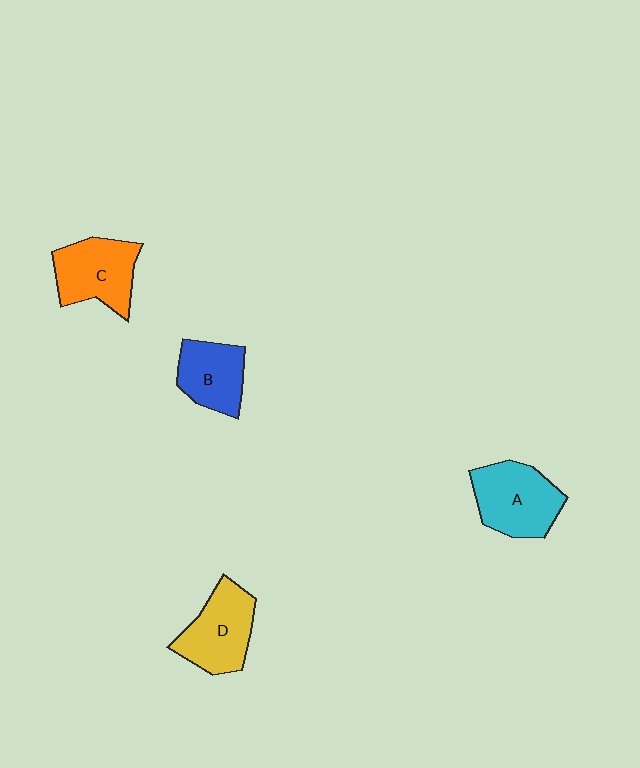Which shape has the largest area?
Shape A (cyan).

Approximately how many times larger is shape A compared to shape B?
Approximately 1.3 times.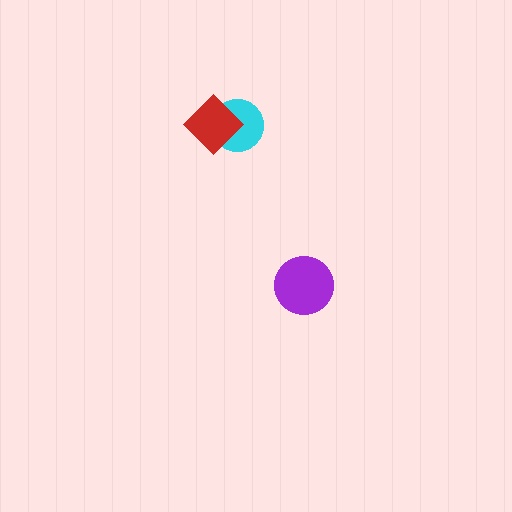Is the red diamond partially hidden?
No, no other shape covers it.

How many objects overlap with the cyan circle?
1 object overlaps with the cyan circle.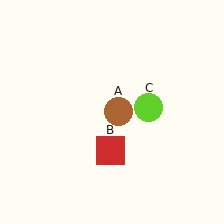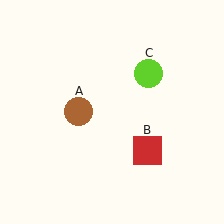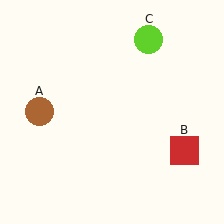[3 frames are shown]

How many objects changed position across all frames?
3 objects changed position: brown circle (object A), red square (object B), lime circle (object C).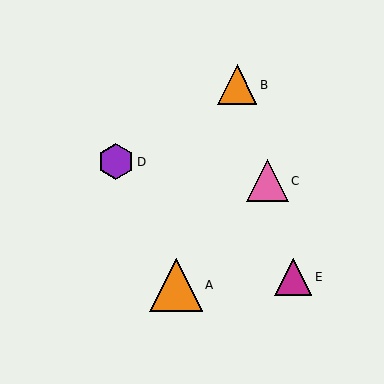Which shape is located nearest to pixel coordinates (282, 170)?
The pink triangle (labeled C) at (268, 181) is nearest to that location.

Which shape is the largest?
The orange triangle (labeled A) is the largest.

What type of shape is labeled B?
Shape B is an orange triangle.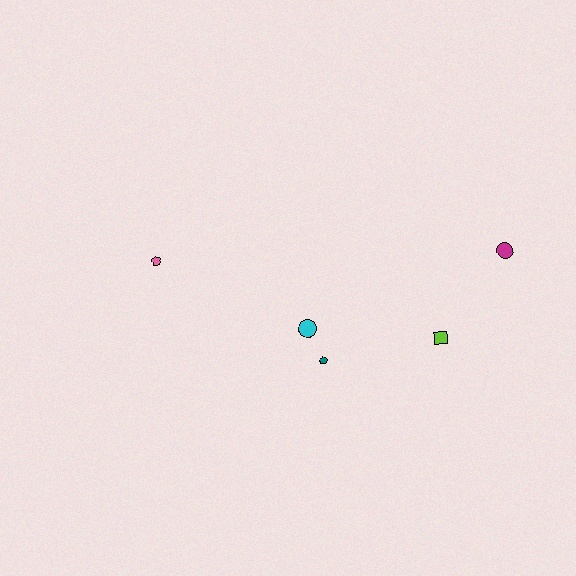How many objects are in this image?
There are 5 objects.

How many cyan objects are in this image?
There is 1 cyan object.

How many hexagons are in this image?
There are no hexagons.